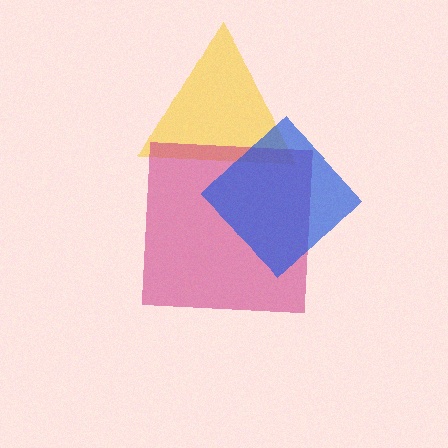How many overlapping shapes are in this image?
There are 3 overlapping shapes in the image.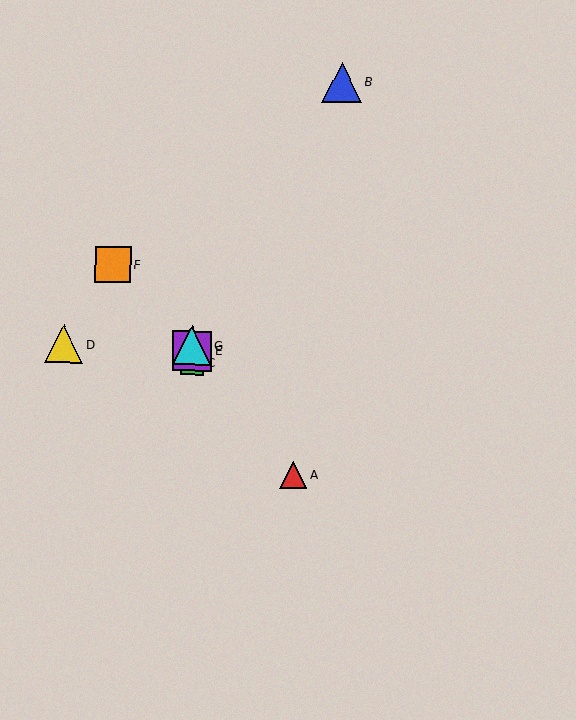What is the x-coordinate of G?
Object G is at x≈192.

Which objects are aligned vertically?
Objects C, E, G are aligned vertically.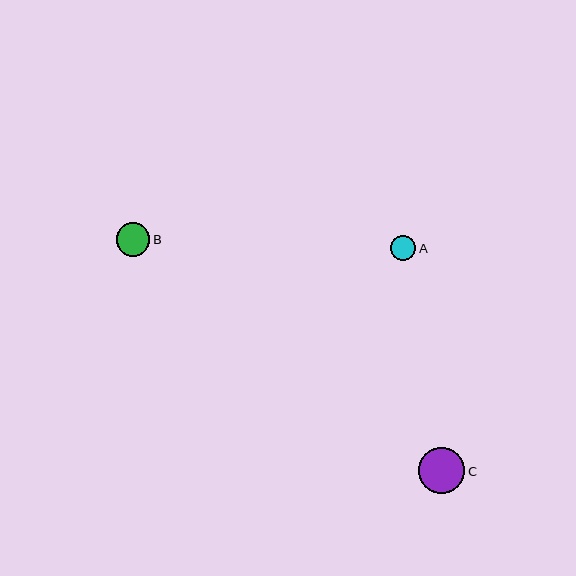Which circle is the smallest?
Circle A is the smallest with a size of approximately 25 pixels.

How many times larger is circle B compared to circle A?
Circle B is approximately 1.4 times the size of circle A.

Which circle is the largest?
Circle C is the largest with a size of approximately 46 pixels.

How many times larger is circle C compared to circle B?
Circle C is approximately 1.4 times the size of circle B.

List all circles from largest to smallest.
From largest to smallest: C, B, A.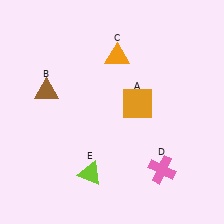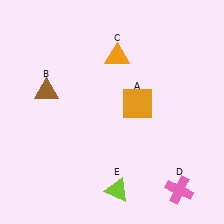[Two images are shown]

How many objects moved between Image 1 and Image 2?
2 objects moved between the two images.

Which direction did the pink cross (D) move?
The pink cross (D) moved down.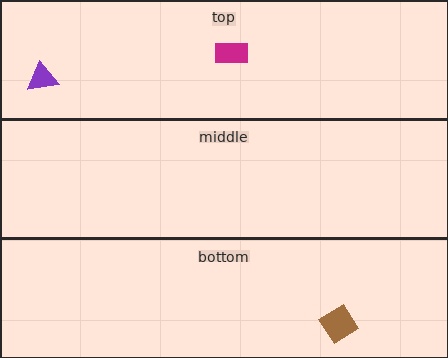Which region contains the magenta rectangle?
The top region.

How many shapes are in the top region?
2.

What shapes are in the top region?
The purple triangle, the magenta rectangle.